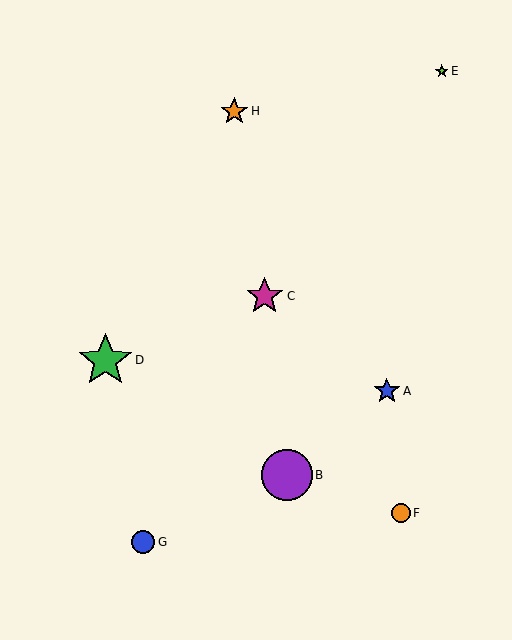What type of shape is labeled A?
Shape A is a blue star.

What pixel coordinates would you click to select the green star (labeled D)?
Click at (105, 360) to select the green star D.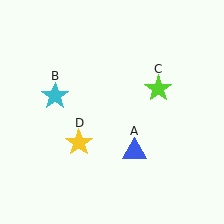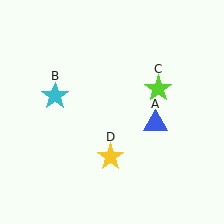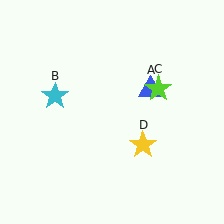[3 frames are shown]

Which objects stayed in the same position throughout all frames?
Cyan star (object B) and lime star (object C) remained stationary.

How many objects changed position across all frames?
2 objects changed position: blue triangle (object A), yellow star (object D).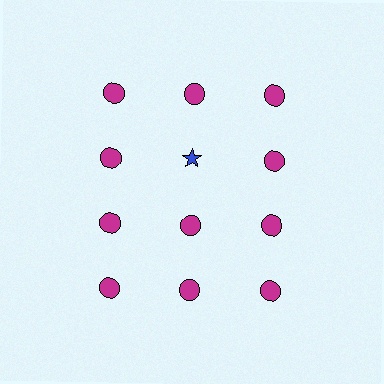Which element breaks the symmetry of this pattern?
The blue star in the second row, second from left column breaks the symmetry. All other shapes are magenta circles.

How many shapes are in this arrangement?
There are 12 shapes arranged in a grid pattern.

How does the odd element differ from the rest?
It differs in both color (blue instead of magenta) and shape (star instead of circle).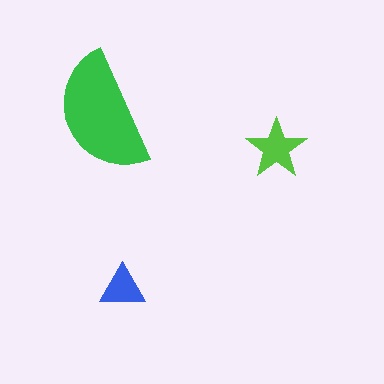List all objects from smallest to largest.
The blue triangle, the lime star, the green semicircle.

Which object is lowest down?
The blue triangle is bottommost.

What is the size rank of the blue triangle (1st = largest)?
3rd.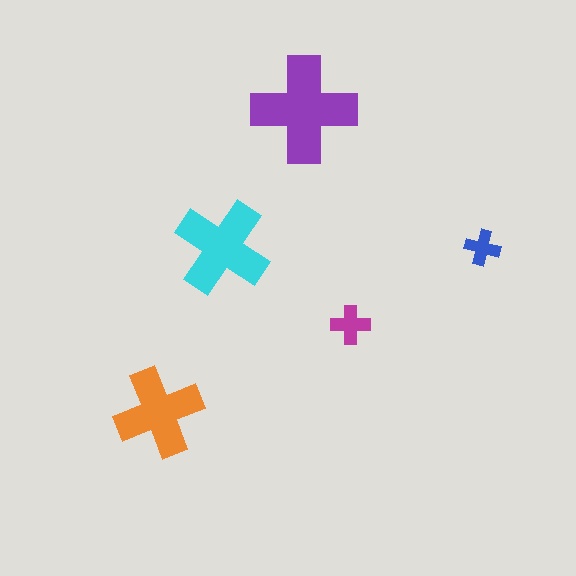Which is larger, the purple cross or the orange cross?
The purple one.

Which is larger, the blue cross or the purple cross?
The purple one.